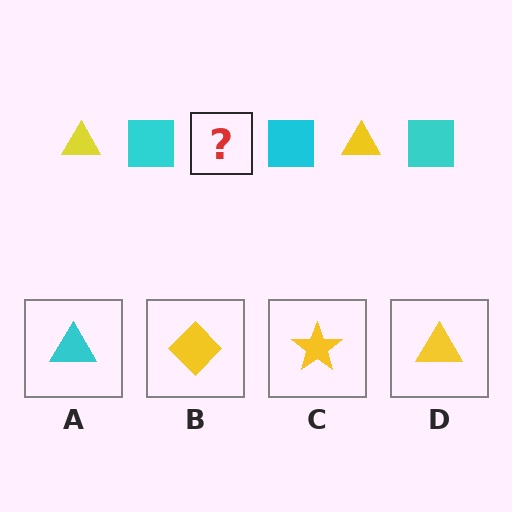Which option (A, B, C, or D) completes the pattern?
D.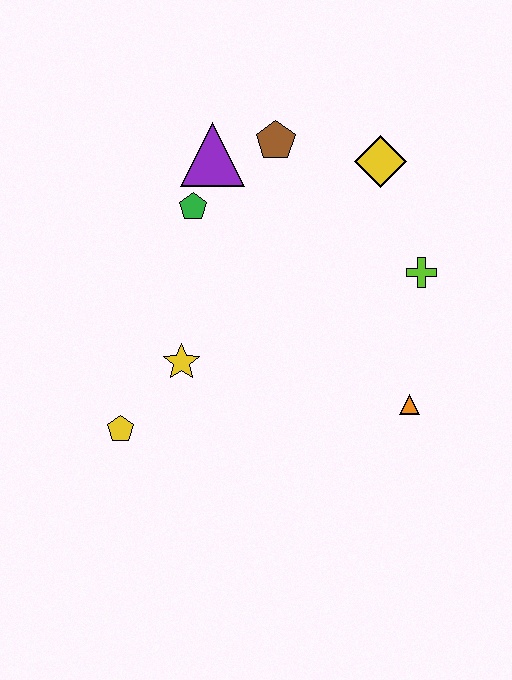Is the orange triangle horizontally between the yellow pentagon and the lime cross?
Yes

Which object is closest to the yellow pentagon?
The yellow star is closest to the yellow pentagon.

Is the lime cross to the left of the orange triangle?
No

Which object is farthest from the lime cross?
The yellow pentagon is farthest from the lime cross.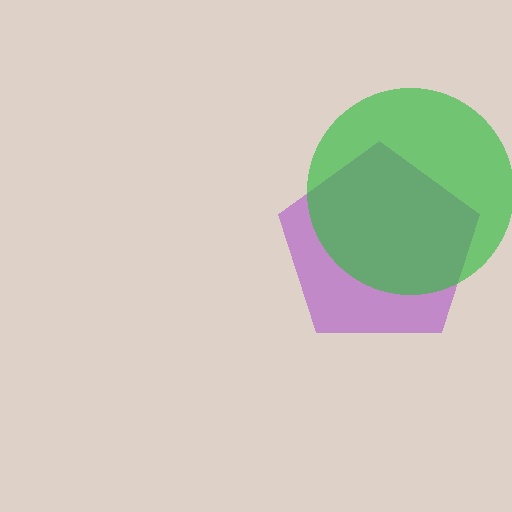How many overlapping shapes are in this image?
There are 2 overlapping shapes in the image.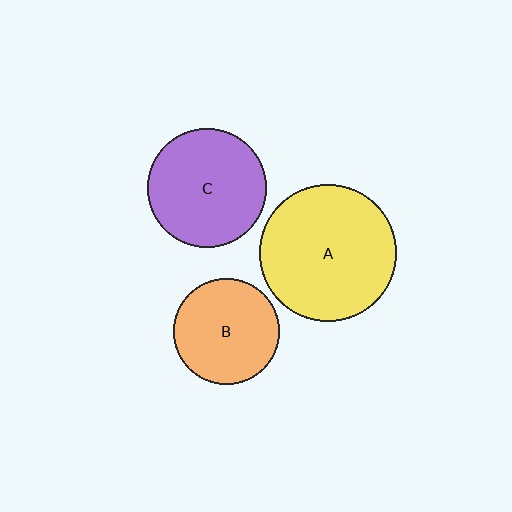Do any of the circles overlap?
No, none of the circles overlap.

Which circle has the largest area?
Circle A (yellow).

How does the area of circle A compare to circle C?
Approximately 1.3 times.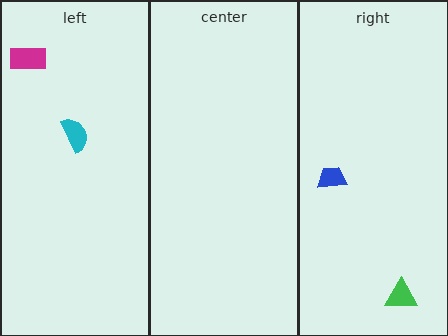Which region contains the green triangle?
The right region.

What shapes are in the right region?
The blue trapezoid, the green triangle.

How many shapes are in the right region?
2.